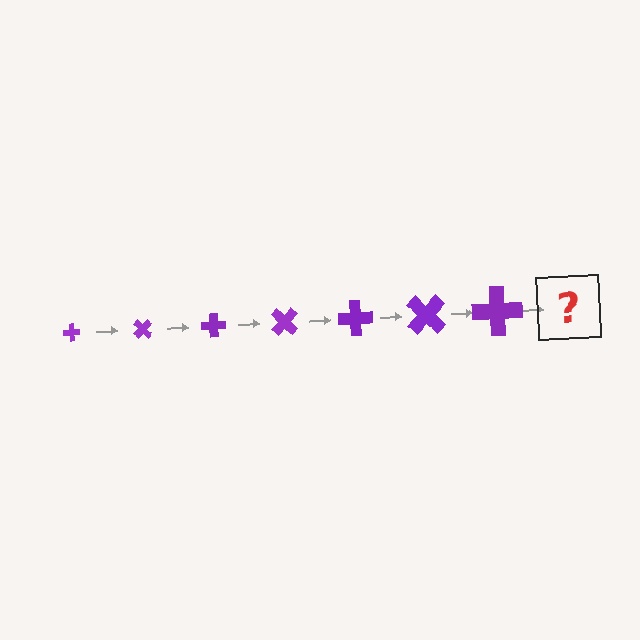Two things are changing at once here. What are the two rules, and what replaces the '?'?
The two rules are that the cross grows larger each step and it rotates 45 degrees each step. The '?' should be a cross, larger than the previous one and rotated 315 degrees from the start.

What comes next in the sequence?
The next element should be a cross, larger than the previous one and rotated 315 degrees from the start.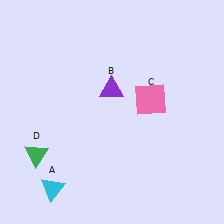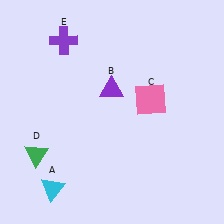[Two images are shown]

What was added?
A purple cross (E) was added in Image 2.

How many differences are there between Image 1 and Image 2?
There is 1 difference between the two images.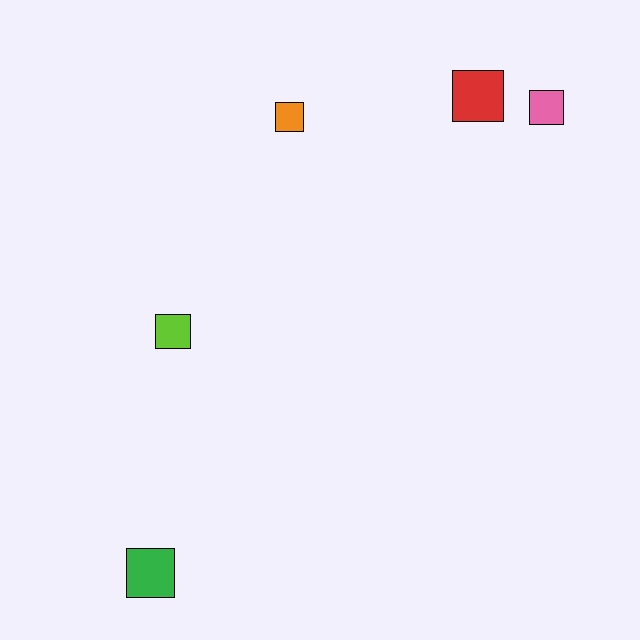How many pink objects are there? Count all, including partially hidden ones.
There is 1 pink object.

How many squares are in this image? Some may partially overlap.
There are 5 squares.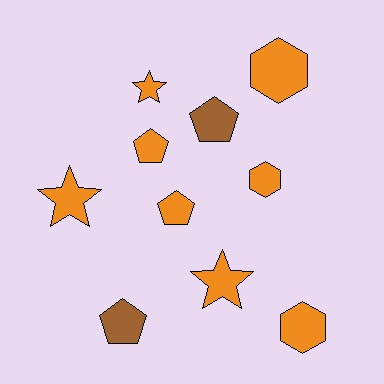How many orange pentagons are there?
There are 2 orange pentagons.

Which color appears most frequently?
Orange, with 8 objects.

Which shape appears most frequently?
Pentagon, with 4 objects.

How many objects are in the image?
There are 10 objects.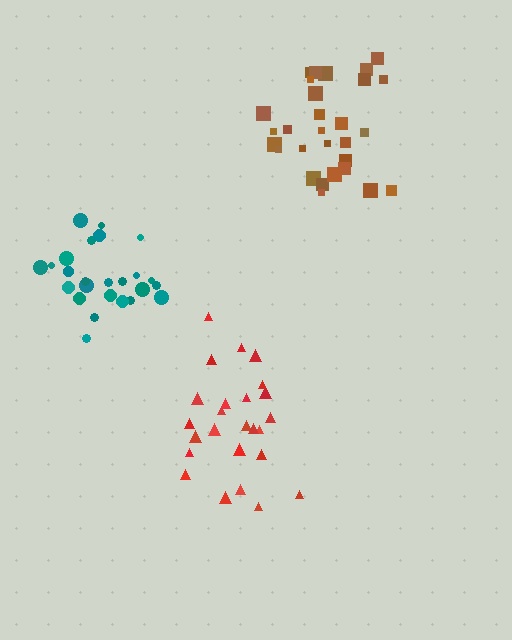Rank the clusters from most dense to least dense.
teal, brown, red.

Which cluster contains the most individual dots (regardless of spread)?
Brown (29).